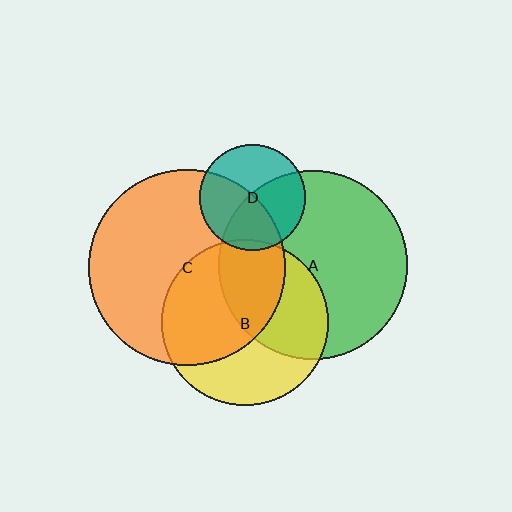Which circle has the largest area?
Circle C (orange).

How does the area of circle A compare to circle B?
Approximately 1.3 times.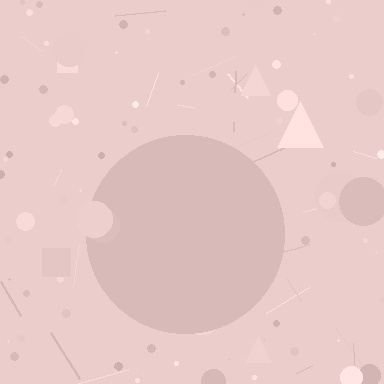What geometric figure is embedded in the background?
A circle is embedded in the background.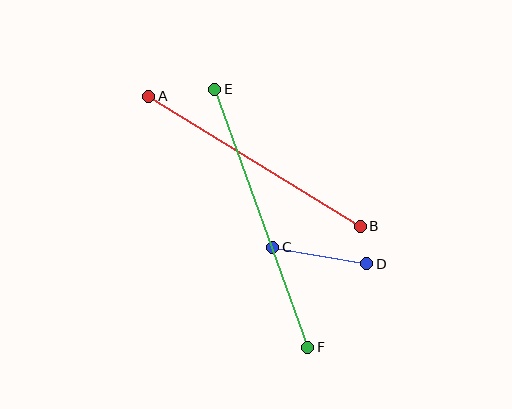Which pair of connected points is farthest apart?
Points E and F are farthest apart.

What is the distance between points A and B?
The distance is approximately 248 pixels.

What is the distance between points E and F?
The distance is approximately 274 pixels.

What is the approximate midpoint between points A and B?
The midpoint is at approximately (254, 161) pixels.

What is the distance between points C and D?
The distance is approximately 96 pixels.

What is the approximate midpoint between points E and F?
The midpoint is at approximately (261, 218) pixels.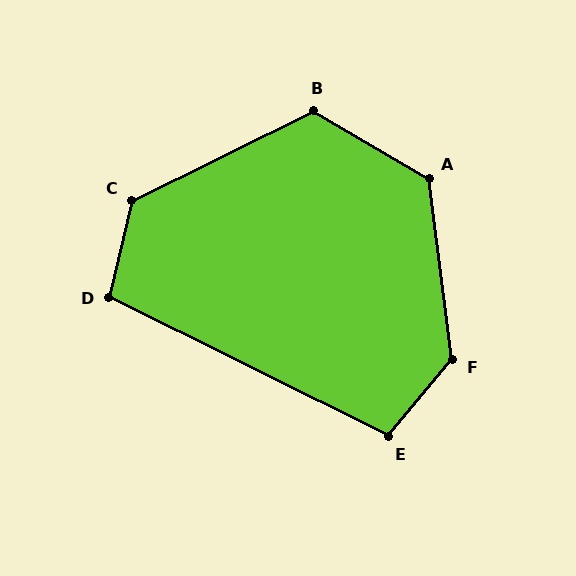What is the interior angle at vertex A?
Approximately 127 degrees (obtuse).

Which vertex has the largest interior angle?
F, at approximately 133 degrees.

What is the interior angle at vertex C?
Approximately 129 degrees (obtuse).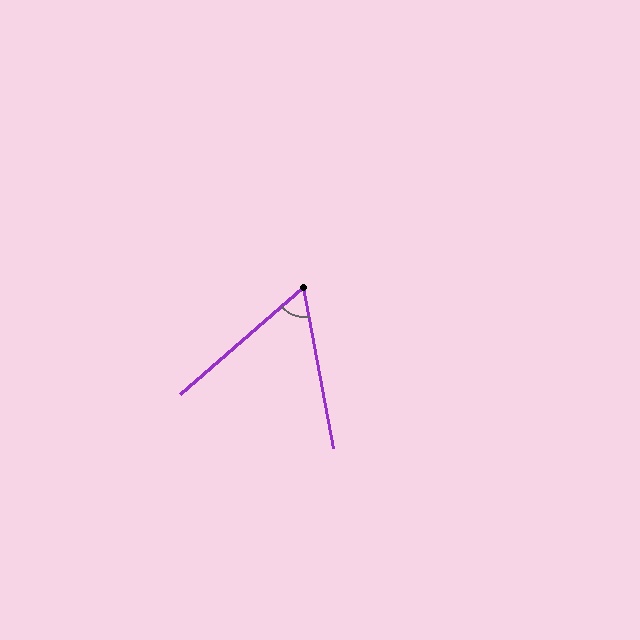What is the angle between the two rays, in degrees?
Approximately 60 degrees.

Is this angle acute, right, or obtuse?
It is acute.